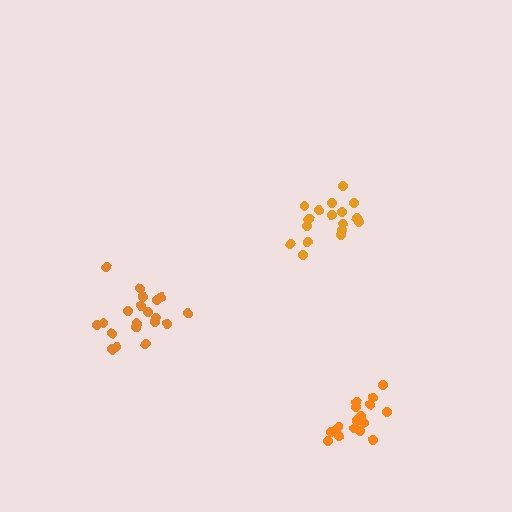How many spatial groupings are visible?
There are 3 spatial groupings.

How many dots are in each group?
Group 1: 21 dots, Group 2: 18 dots, Group 3: 18 dots (57 total).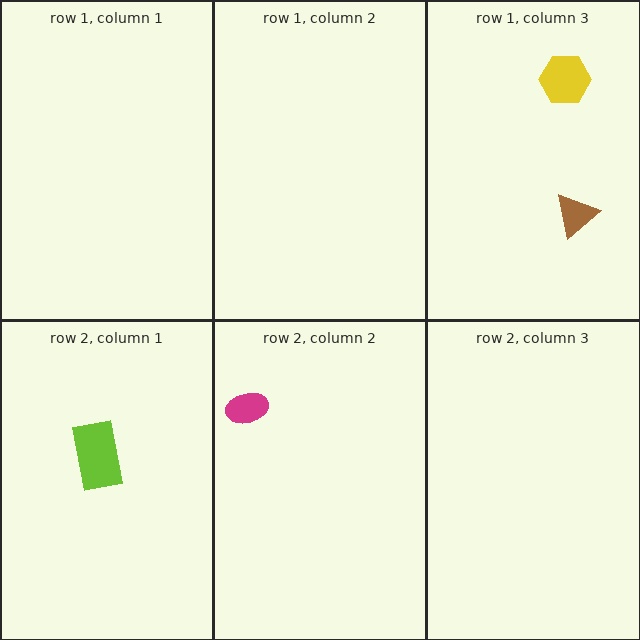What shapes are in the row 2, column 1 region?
The lime rectangle.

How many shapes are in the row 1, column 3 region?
2.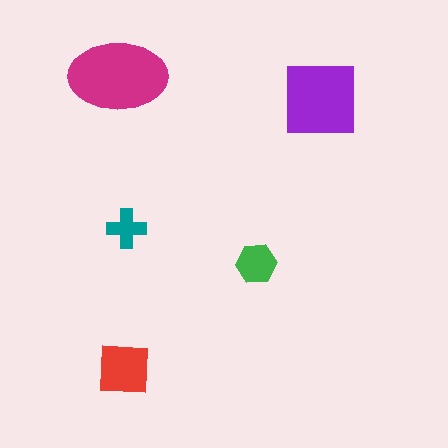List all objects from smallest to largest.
The teal cross, the green hexagon, the red square, the purple square, the magenta ellipse.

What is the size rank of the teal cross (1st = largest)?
5th.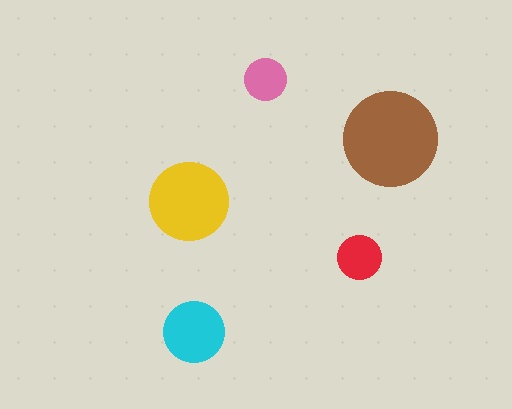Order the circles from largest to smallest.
the brown one, the yellow one, the cyan one, the red one, the pink one.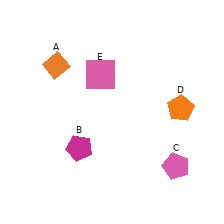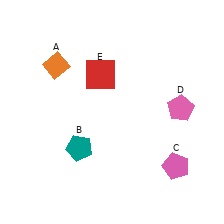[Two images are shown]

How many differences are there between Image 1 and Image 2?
There are 3 differences between the two images.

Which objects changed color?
B changed from magenta to teal. D changed from orange to pink. E changed from pink to red.